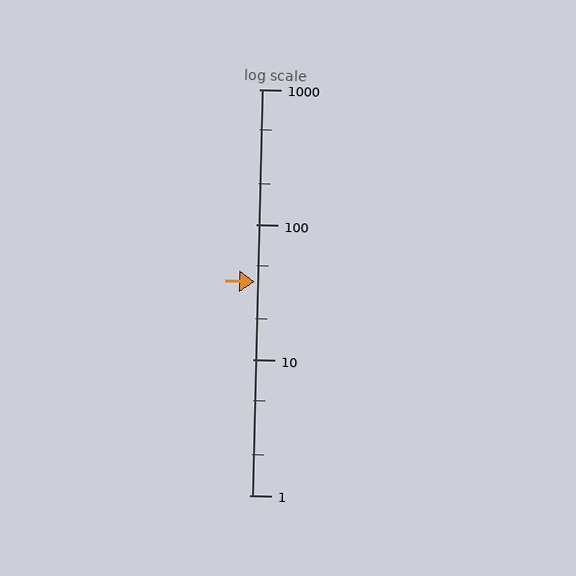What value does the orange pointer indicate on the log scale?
The pointer indicates approximately 38.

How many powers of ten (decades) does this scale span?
The scale spans 3 decades, from 1 to 1000.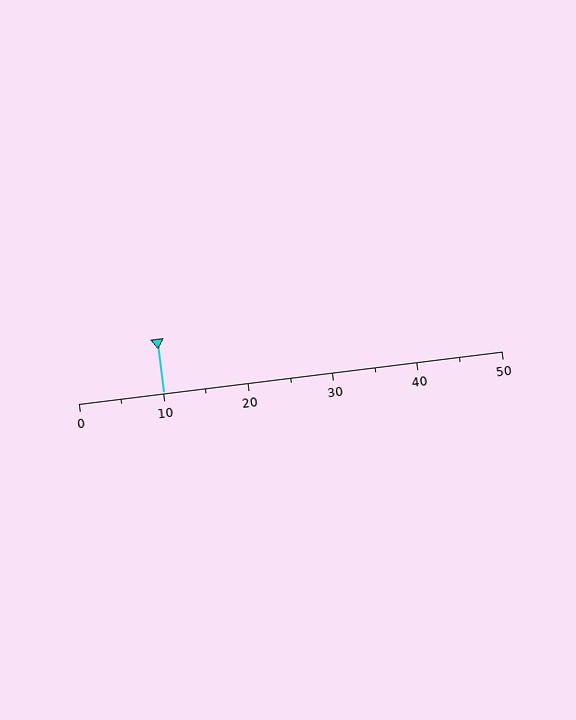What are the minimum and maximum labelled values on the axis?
The axis runs from 0 to 50.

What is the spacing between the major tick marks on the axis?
The major ticks are spaced 10 apart.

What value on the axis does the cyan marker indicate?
The marker indicates approximately 10.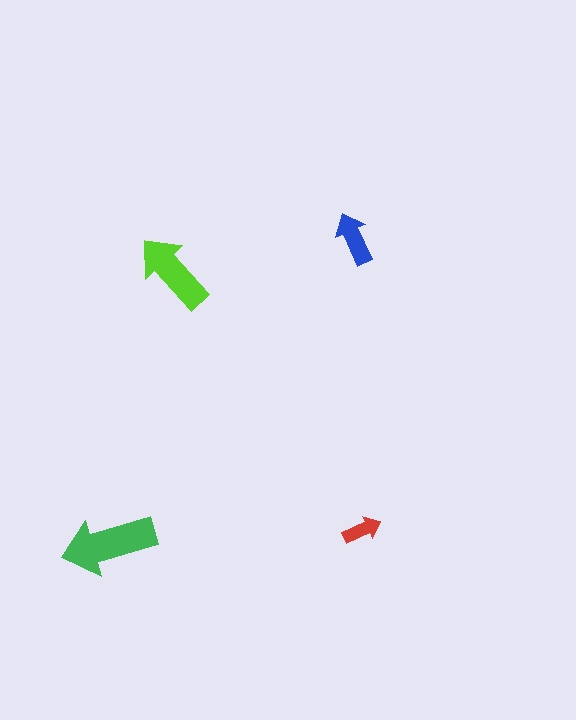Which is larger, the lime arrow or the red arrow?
The lime one.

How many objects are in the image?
There are 4 objects in the image.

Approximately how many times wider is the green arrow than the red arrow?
About 2.5 times wider.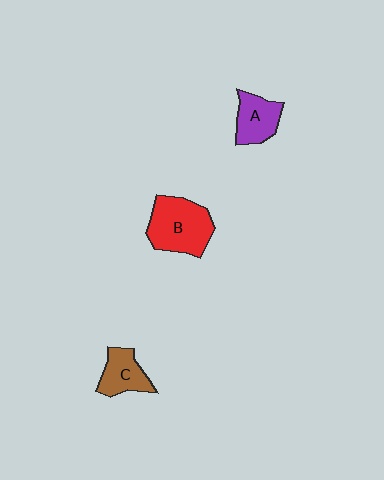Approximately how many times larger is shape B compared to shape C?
Approximately 1.7 times.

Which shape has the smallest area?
Shape C (brown).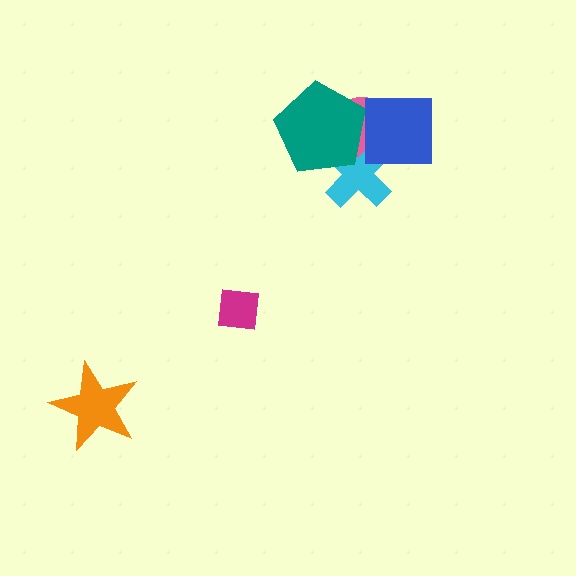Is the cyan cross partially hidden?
Yes, it is partially covered by another shape.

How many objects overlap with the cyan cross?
3 objects overlap with the cyan cross.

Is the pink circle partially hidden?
Yes, it is partially covered by another shape.